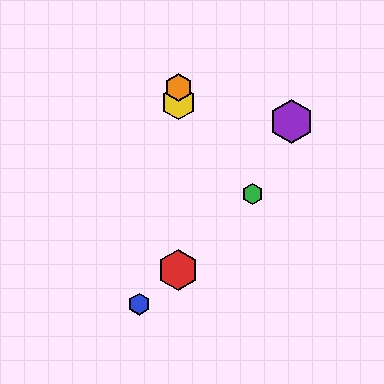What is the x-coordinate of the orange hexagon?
The orange hexagon is at x≈178.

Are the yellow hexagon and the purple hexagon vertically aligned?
No, the yellow hexagon is at x≈178 and the purple hexagon is at x≈292.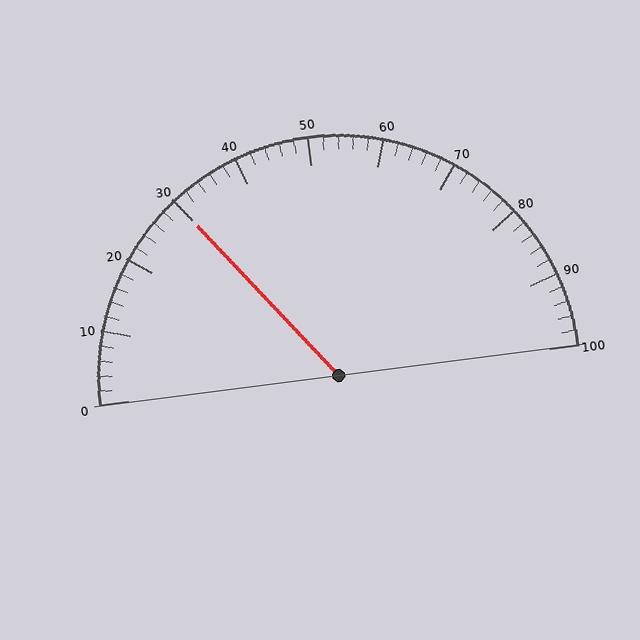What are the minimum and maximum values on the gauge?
The gauge ranges from 0 to 100.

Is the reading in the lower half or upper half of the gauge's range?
The reading is in the lower half of the range (0 to 100).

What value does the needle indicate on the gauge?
The needle indicates approximately 30.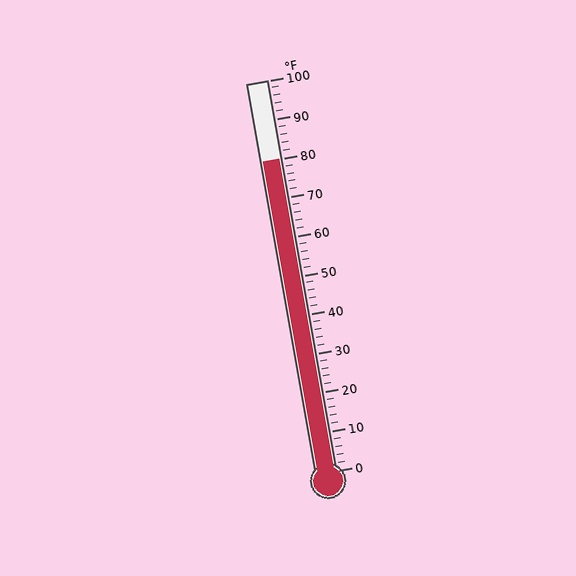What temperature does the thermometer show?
The thermometer shows approximately 80°F.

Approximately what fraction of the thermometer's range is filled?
The thermometer is filled to approximately 80% of its range.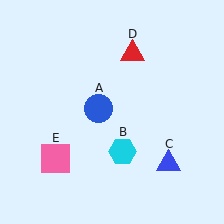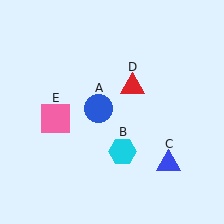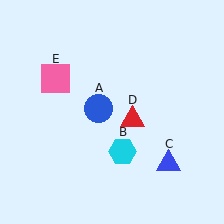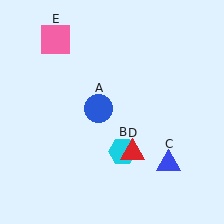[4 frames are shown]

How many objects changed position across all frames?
2 objects changed position: red triangle (object D), pink square (object E).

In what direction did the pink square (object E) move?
The pink square (object E) moved up.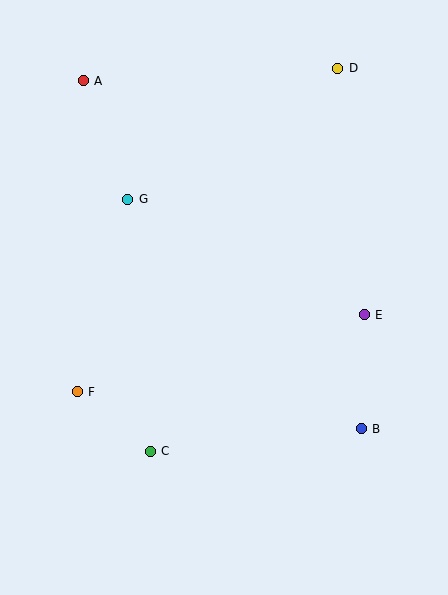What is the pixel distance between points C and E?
The distance between C and E is 254 pixels.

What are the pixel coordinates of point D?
Point D is at (338, 68).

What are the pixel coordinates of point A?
Point A is at (83, 81).